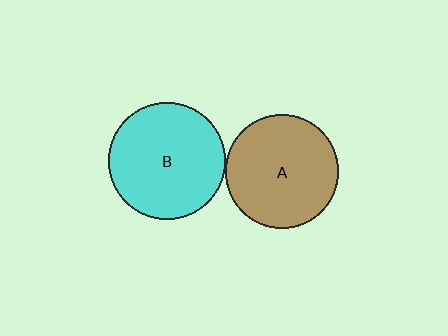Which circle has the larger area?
Circle B (cyan).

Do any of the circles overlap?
No, none of the circles overlap.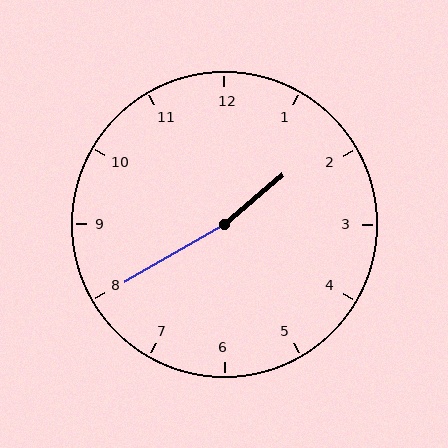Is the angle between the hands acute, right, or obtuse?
It is obtuse.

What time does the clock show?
1:40.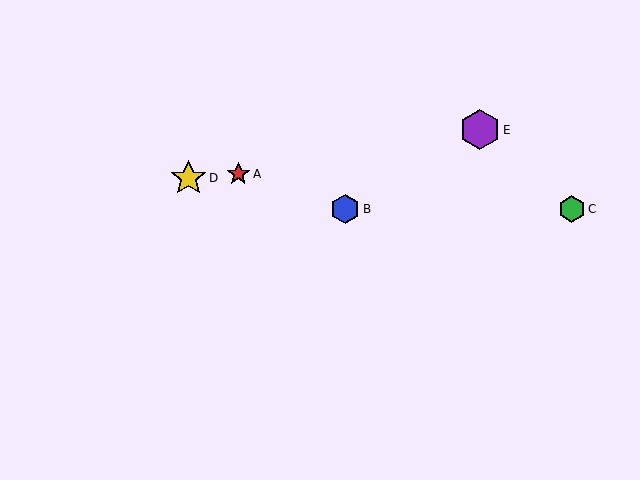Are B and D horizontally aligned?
No, B is at y≈209 and D is at y≈178.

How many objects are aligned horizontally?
2 objects (B, C) are aligned horizontally.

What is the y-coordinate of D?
Object D is at y≈178.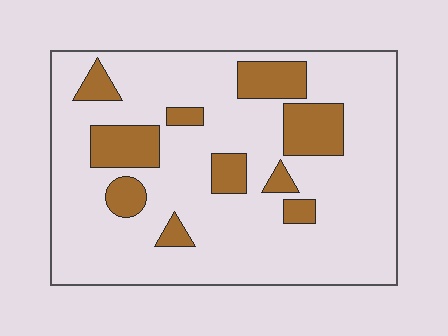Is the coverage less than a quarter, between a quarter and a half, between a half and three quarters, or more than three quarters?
Less than a quarter.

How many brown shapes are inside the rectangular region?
10.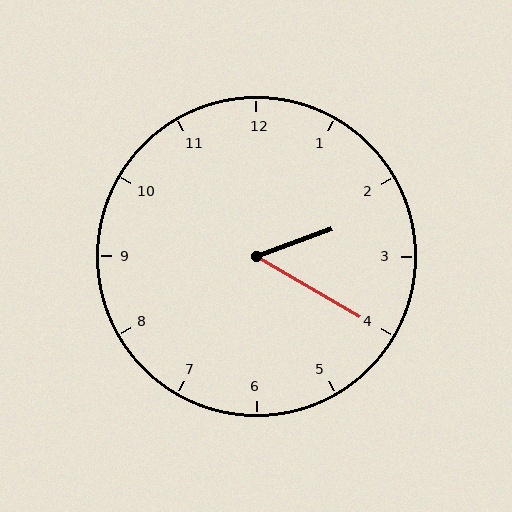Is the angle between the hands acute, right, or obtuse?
It is acute.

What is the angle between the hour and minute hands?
Approximately 50 degrees.